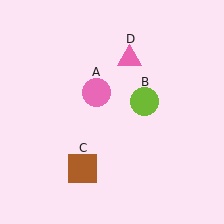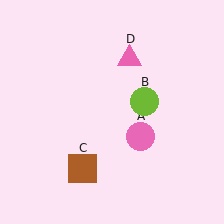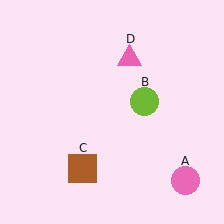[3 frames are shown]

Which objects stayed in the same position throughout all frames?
Lime circle (object B) and brown square (object C) and pink triangle (object D) remained stationary.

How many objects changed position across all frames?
1 object changed position: pink circle (object A).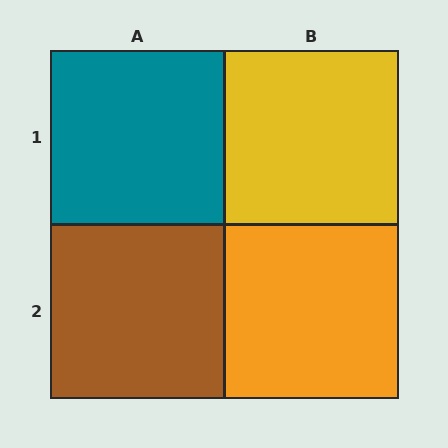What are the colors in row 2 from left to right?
Brown, orange.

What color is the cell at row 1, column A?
Teal.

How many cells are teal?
1 cell is teal.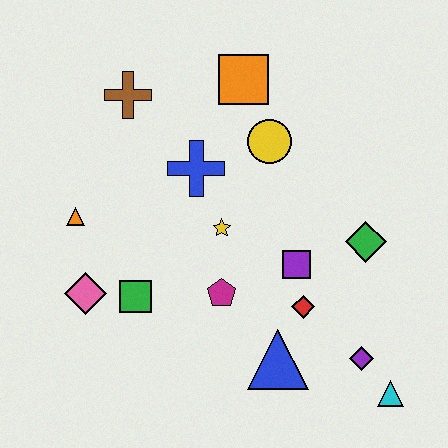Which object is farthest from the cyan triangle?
The brown cross is farthest from the cyan triangle.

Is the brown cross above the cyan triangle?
Yes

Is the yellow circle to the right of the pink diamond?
Yes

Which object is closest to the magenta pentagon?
The yellow star is closest to the magenta pentagon.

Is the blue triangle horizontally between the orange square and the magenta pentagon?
No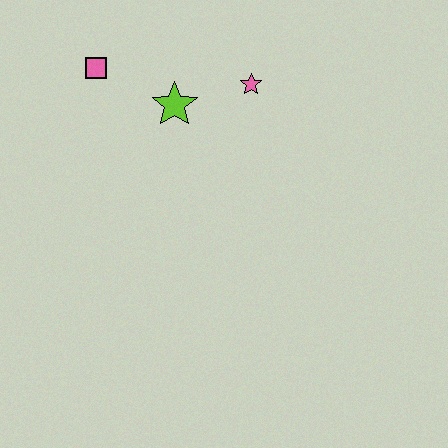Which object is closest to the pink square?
The lime star is closest to the pink square.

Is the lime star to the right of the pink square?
Yes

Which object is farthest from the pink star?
The pink square is farthest from the pink star.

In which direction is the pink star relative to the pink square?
The pink star is to the right of the pink square.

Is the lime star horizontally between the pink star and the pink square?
Yes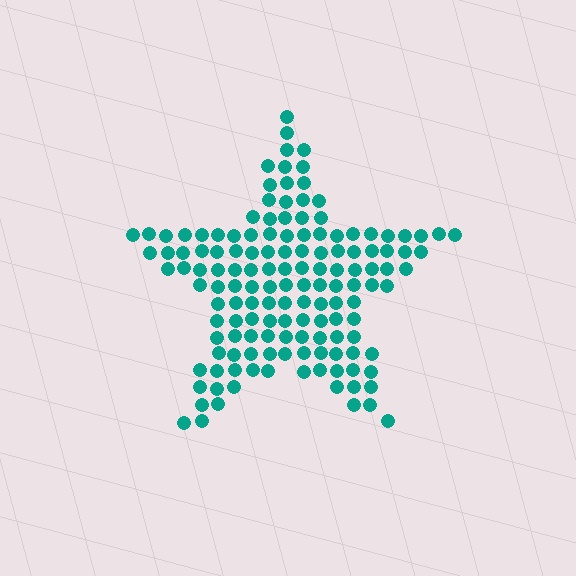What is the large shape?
The large shape is a star.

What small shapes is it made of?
It is made of small circles.